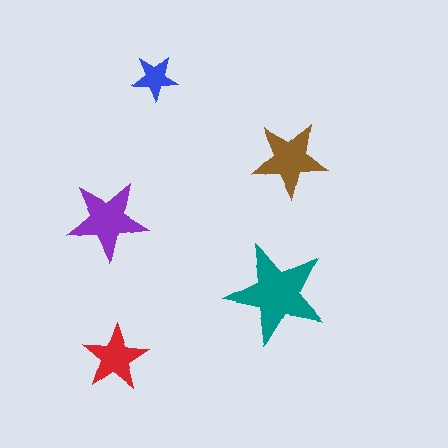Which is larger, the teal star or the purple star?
The teal one.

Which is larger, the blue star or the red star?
The red one.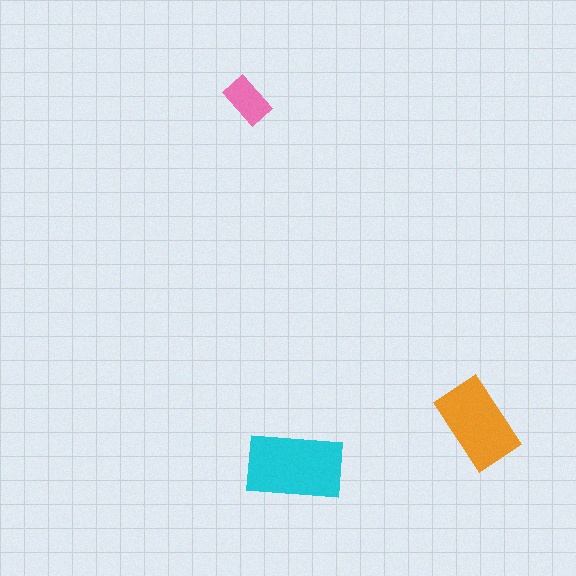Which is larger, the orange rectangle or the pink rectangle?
The orange one.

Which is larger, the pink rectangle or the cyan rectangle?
The cyan one.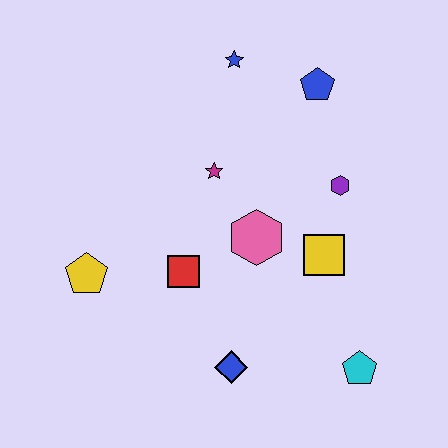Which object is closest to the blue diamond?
The red square is closest to the blue diamond.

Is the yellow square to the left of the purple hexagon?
Yes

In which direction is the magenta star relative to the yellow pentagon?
The magenta star is to the right of the yellow pentagon.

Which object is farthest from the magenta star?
The cyan pentagon is farthest from the magenta star.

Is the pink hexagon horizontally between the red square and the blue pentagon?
Yes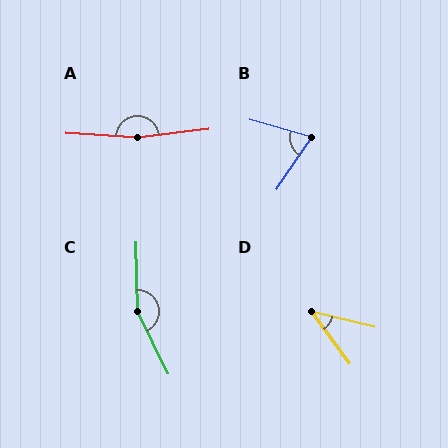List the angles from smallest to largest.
D (40°), B (72°), C (155°), A (170°).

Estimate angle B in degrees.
Approximately 72 degrees.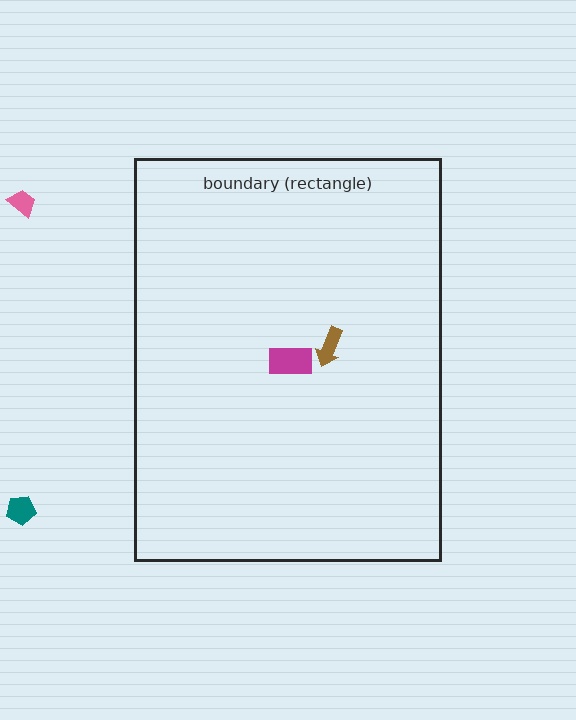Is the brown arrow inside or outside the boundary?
Inside.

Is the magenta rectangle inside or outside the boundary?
Inside.